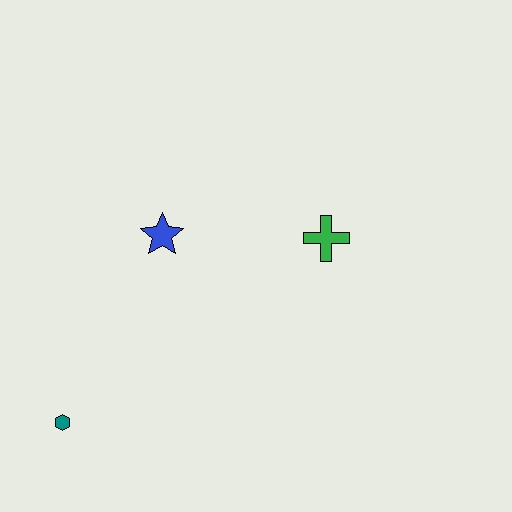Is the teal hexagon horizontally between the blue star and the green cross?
No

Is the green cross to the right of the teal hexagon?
Yes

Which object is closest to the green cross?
The blue star is closest to the green cross.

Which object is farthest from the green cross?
The teal hexagon is farthest from the green cross.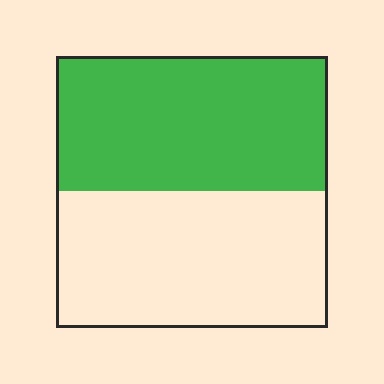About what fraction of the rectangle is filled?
About one half (1/2).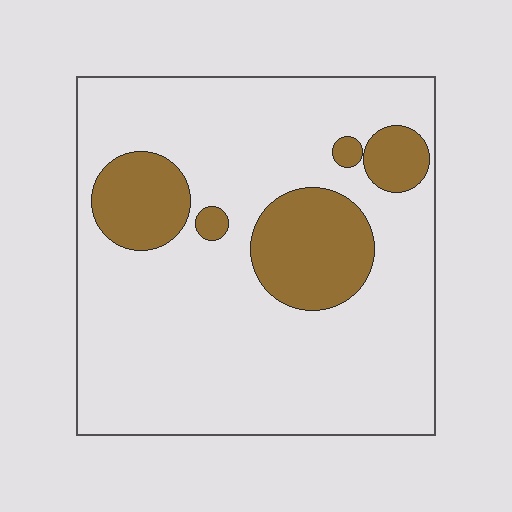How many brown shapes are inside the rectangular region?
5.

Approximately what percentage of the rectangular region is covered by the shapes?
Approximately 20%.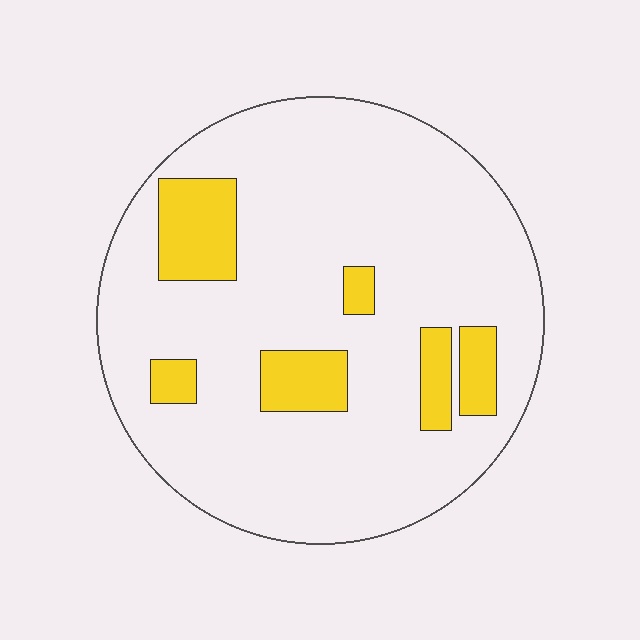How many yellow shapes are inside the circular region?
6.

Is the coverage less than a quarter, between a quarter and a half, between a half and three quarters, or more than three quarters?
Less than a quarter.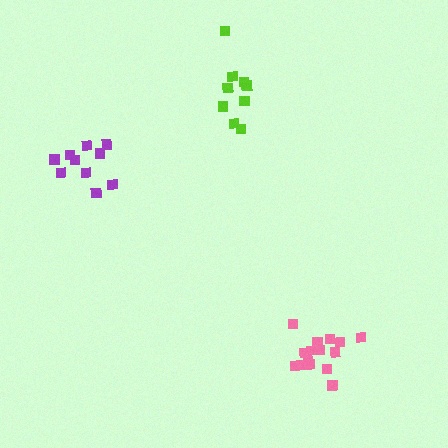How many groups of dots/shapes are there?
There are 3 groups.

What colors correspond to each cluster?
The clusters are colored: purple, lime, pink.